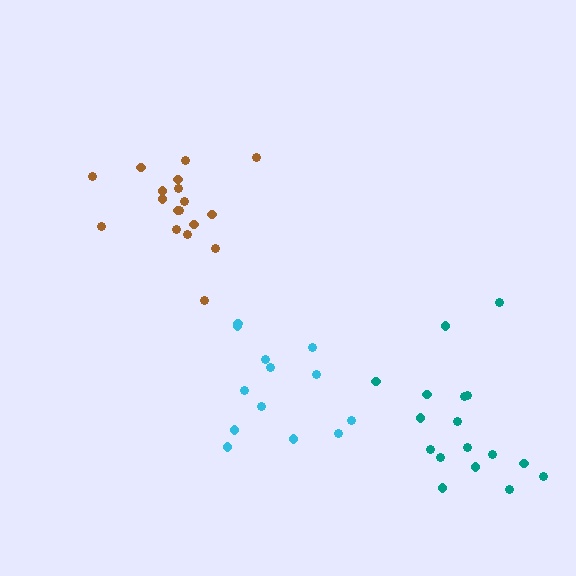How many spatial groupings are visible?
There are 3 spatial groupings.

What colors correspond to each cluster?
The clusters are colored: brown, teal, cyan.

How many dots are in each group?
Group 1: 18 dots, Group 2: 17 dots, Group 3: 13 dots (48 total).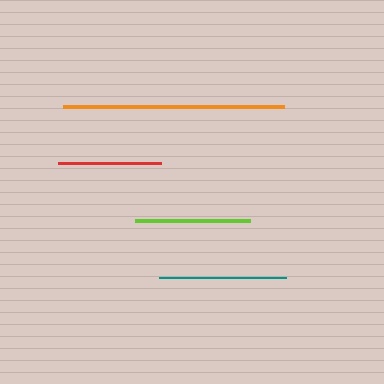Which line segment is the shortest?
The red line is the shortest at approximately 102 pixels.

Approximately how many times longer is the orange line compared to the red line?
The orange line is approximately 2.2 times the length of the red line.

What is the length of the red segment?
The red segment is approximately 102 pixels long.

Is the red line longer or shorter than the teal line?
The teal line is longer than the red line.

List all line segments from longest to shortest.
From longest to shortest: orange, teal, lime, red.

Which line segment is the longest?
The orange line is the longest at approximately 220 pixels.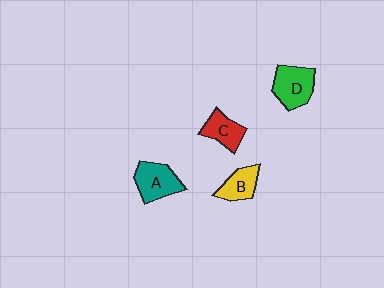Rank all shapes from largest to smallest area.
From largest to smallest: D (green), A (teal), C (red), B (yellow).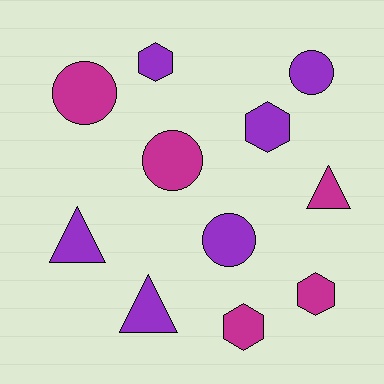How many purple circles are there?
There are 2 purple circles.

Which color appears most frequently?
Purple, with 6 objects.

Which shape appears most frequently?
Circle, with 4 objects.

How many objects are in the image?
There are 11 objects.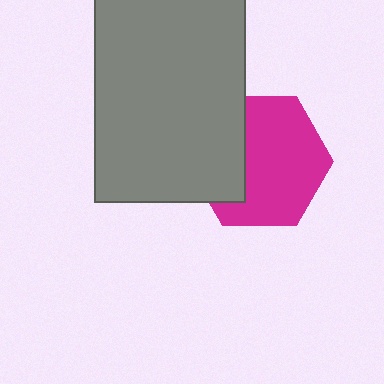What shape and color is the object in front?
The object in front is a gray rectangle.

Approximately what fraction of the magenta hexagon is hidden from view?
Roughly 33% of the magenta hexagon is hidden behind the gray rectangle.